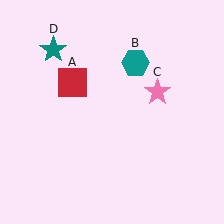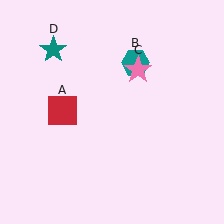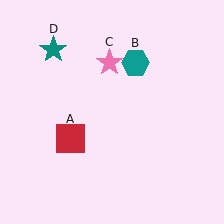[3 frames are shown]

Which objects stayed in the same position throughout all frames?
Teal hexagon (object B) and teal star (object D) remained stationary.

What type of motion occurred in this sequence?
The red square (object A), pink star (object C) rotated counterclockwise around the center of the scene.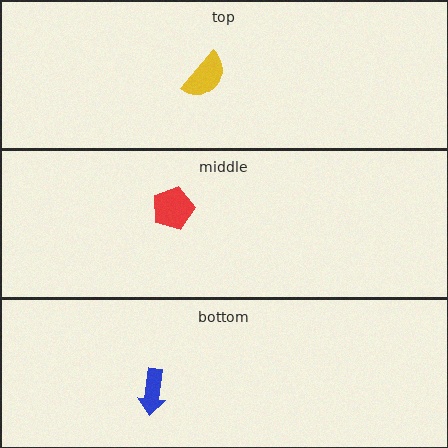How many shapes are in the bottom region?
1.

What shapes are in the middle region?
The red pentagon.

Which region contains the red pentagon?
The middle region.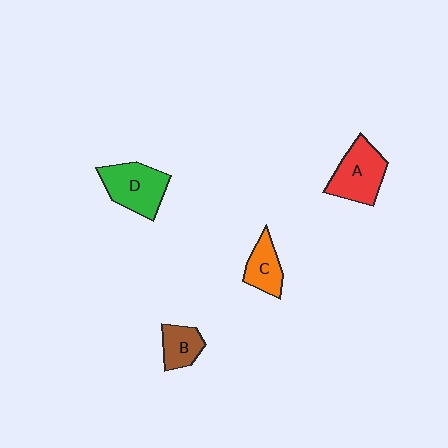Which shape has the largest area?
Shape D (green).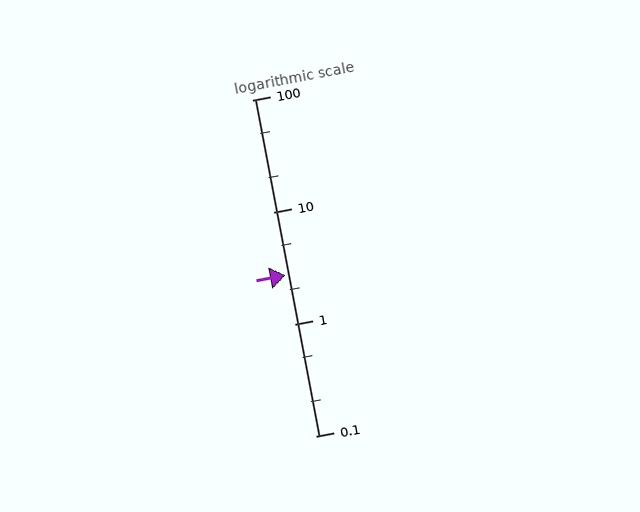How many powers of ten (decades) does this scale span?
The scale spans 3 decades, from 0.1 to 100.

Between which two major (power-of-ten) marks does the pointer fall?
The pointer is between 1 and 10.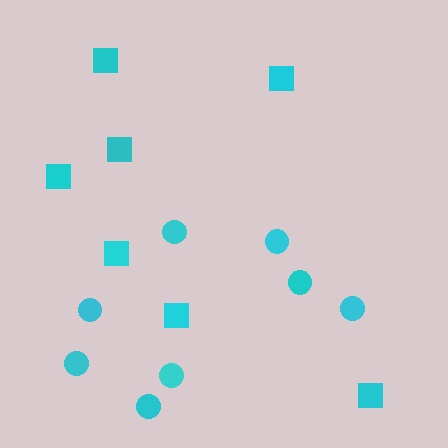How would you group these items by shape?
There are 2 groups: one group of squares (7) and one group of circles (8).